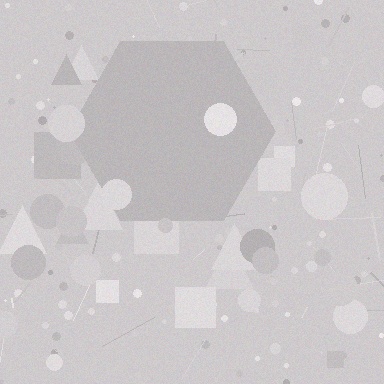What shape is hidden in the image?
A hexagon is hidden in the image.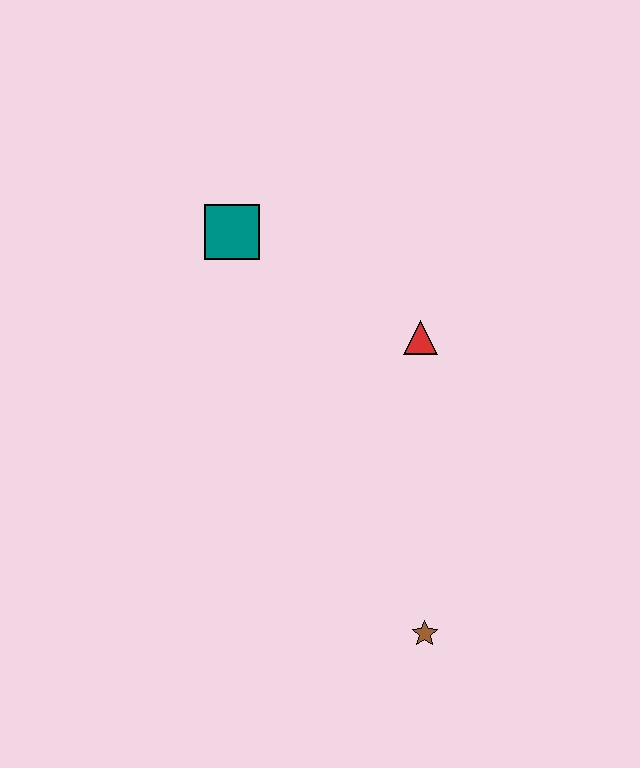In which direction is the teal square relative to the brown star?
The teal square is above the brown star.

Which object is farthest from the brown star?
The teal square is farthest from the brown star.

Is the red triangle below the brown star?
No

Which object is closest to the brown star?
The red triangle is closest to the brown star.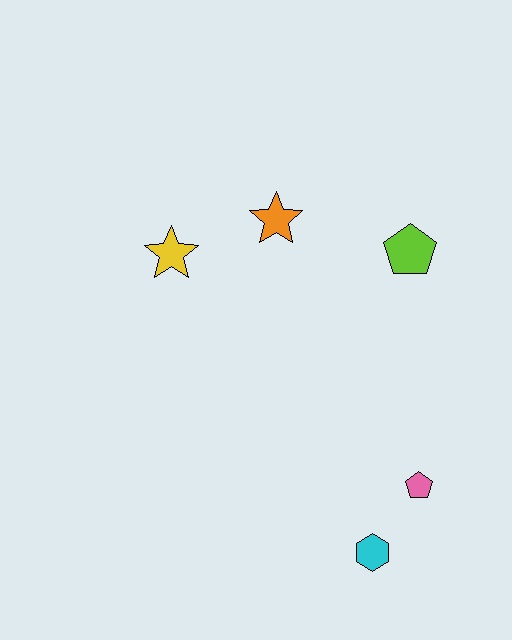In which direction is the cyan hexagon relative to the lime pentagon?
The cyan hexagon is below the lime pentagon.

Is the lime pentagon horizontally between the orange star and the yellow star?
No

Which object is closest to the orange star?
The yellow star is closest to the orange star.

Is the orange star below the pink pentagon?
No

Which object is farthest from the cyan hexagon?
The yellow star is farthest from the cyan hexagon.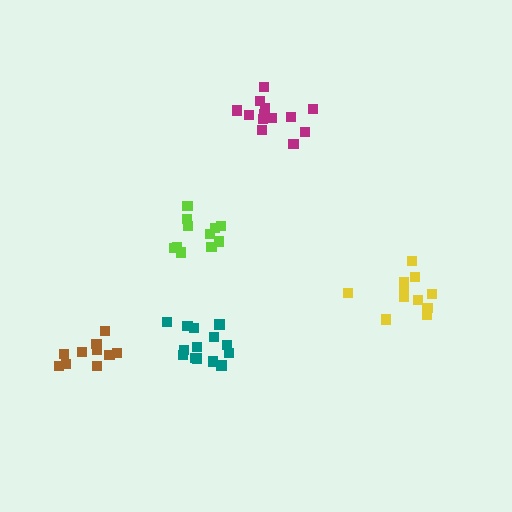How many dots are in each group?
Group 1: 10 dots, Group 2: 11 dots, Group 3: 11 dots, Group 4: 13 dots, Group 5: 14 dots (59 total).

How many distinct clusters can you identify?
There are 5 distinct clusters.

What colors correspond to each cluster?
The clusters are colored: brown, lime, yellow, magenta, teal.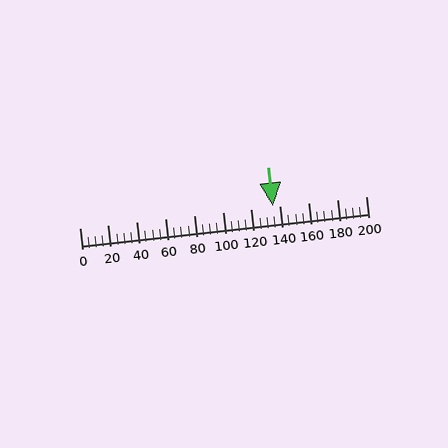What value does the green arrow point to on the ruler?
The green arrow points to approximately 135.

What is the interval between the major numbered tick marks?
The major tick marks are spaced 20 units apart.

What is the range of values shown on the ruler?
The ruler shows values from 0 to 200.